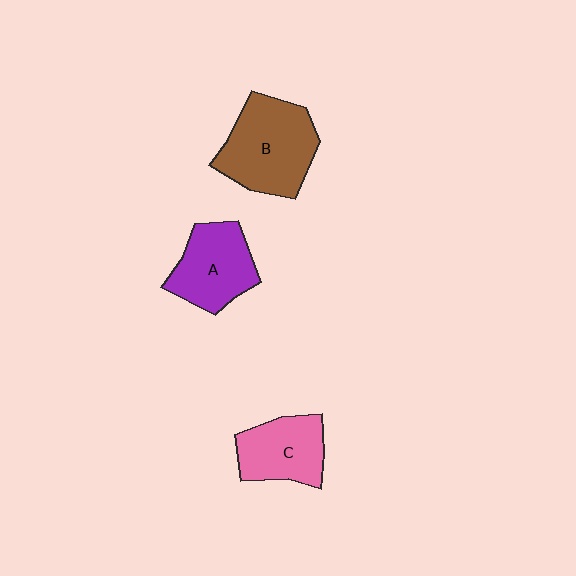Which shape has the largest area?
Shape B (brown).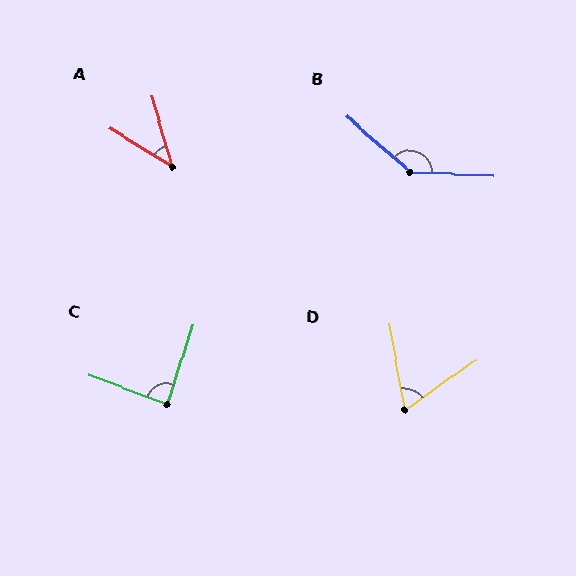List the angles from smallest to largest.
A (42°), D (65°), C (87°), B (142°).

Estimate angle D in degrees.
Approximately 65 degrees.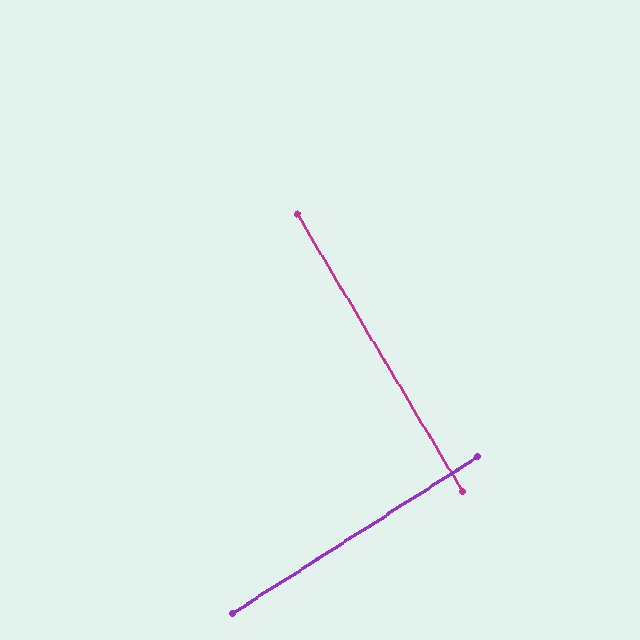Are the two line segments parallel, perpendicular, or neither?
Perpendicular — they meet at approximately 88°.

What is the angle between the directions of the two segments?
Approximately 88 degrees.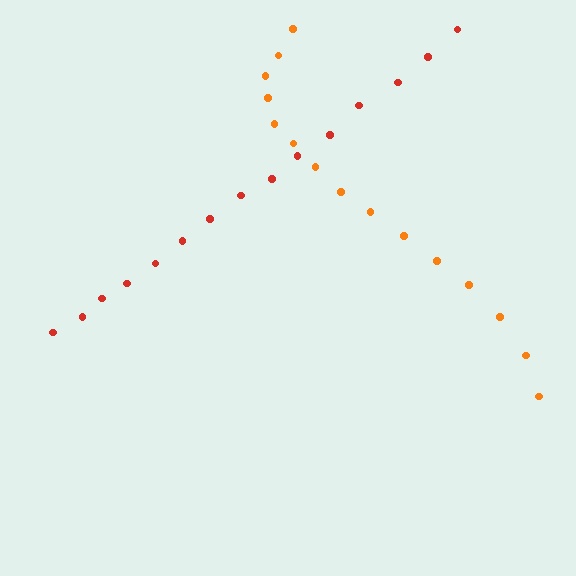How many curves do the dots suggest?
There are 2 distinct paths.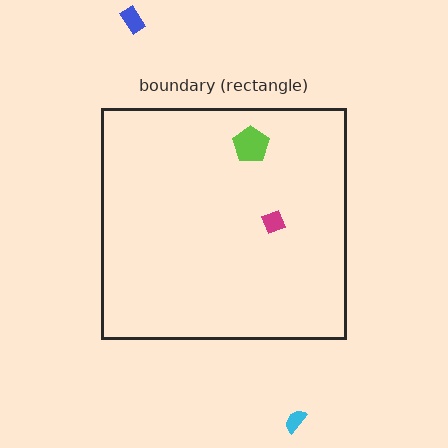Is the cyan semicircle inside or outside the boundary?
Outside.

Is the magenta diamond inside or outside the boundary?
Inside.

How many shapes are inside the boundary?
2 inside, 2 outside.